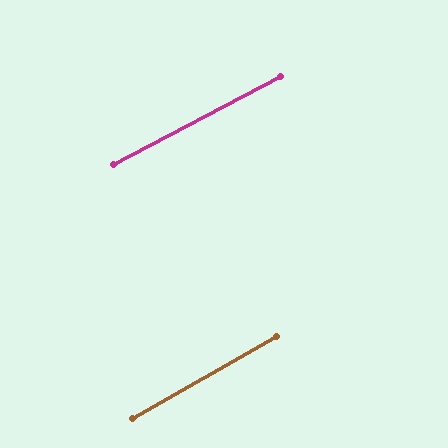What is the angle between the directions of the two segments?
Approximately 1 degree.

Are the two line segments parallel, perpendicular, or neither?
Parallel — their directions differ by only 1.3°.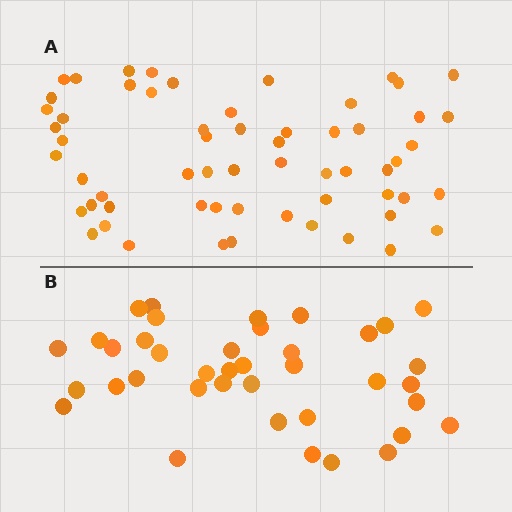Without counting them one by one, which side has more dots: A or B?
Region A (the top region) has more dots.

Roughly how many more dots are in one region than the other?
Region A has approximately 20 more dots than region B.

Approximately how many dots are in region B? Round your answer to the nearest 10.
About 40 dots. (The exact count is 39, which rounds to 40.)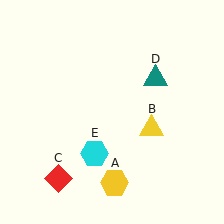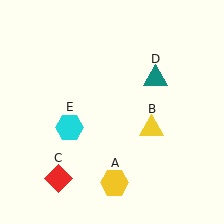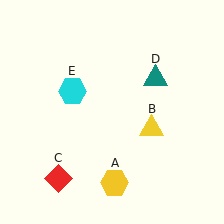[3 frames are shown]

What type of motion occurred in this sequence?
The cyan hexagon (object E) rotated clockwise around the center of the scene.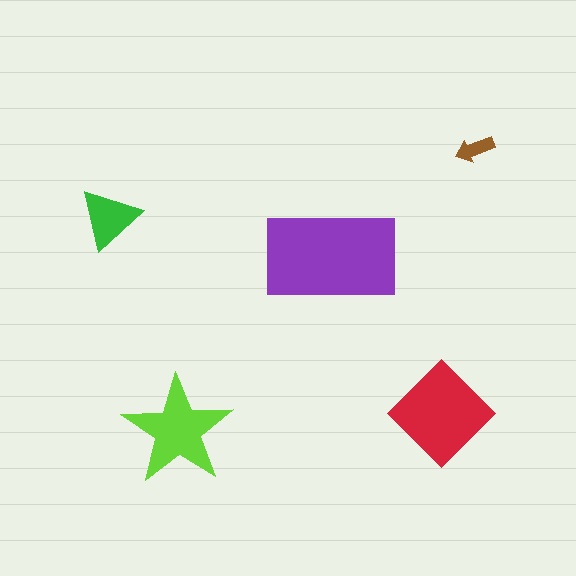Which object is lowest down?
The lime star is bottommost.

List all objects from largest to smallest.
The purple rectangle, the red diamond, the lime star, the green triangle, the brown arrow.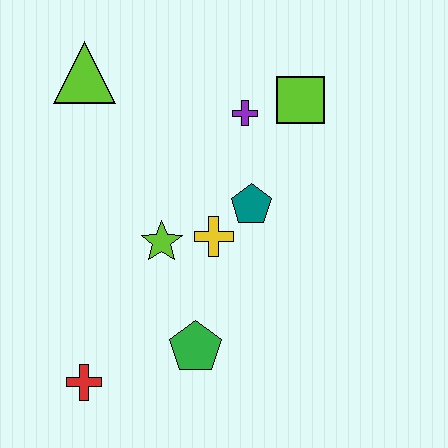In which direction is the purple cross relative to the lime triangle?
The purple cross is to the right of the lime triangle.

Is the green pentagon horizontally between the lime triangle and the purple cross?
Yes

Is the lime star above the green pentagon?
Yes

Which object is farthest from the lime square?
The red cross is farthest from the lime square.